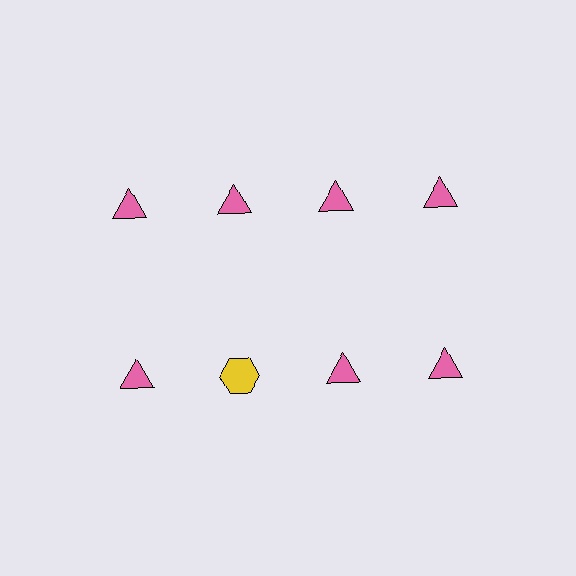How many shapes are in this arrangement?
There are 8 shapes arranged in a grid pattern.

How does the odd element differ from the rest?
It differs in both color (yellow instead of pink) and shape (hexagon instead of triangle).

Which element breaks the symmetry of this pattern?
The yellow hexagon in the second row, second from left column breaks the symmetry. All other shapes are pink triangles.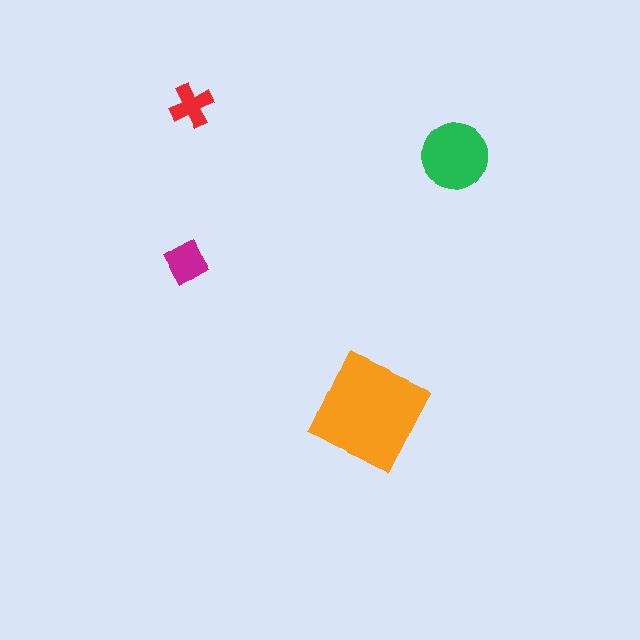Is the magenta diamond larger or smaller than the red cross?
Larger.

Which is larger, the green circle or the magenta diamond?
The green circle.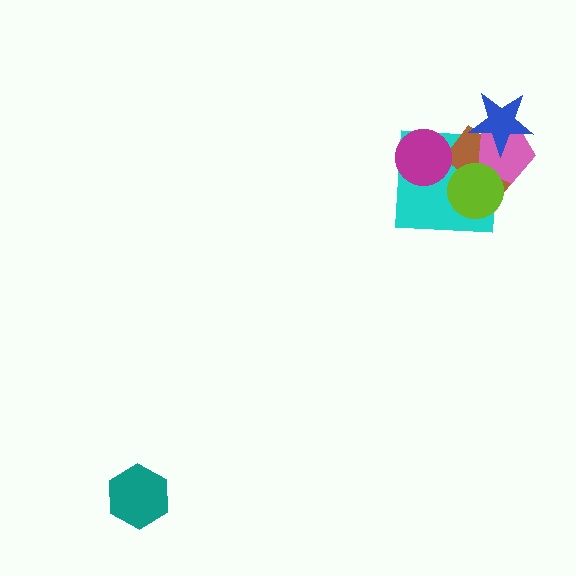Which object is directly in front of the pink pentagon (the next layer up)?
The lime circle is directly in front of the pink pentagon.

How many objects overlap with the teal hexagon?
0 objects overlap with the teal hexagon.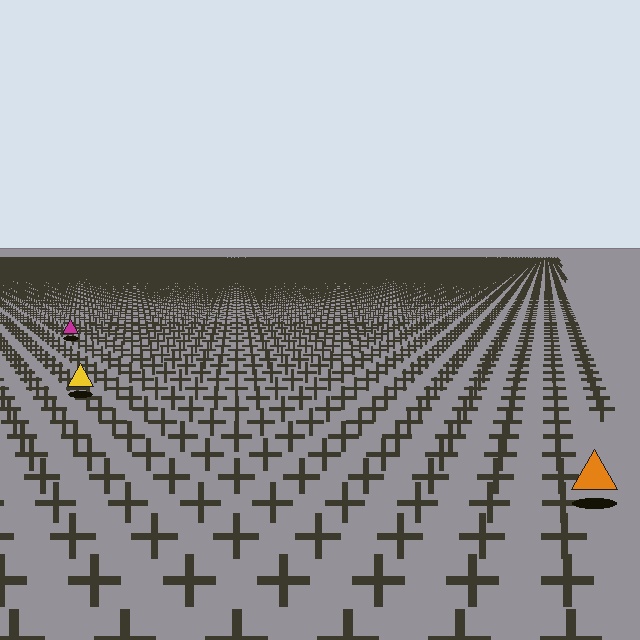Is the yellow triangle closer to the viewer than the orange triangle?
No. The orange triangle is closer — you can tell from the texture gradient: the ground texture is coarser near it.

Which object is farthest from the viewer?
The magenta triangle is farthest from the viewer. It appears smaller and the ground texture around it is denser.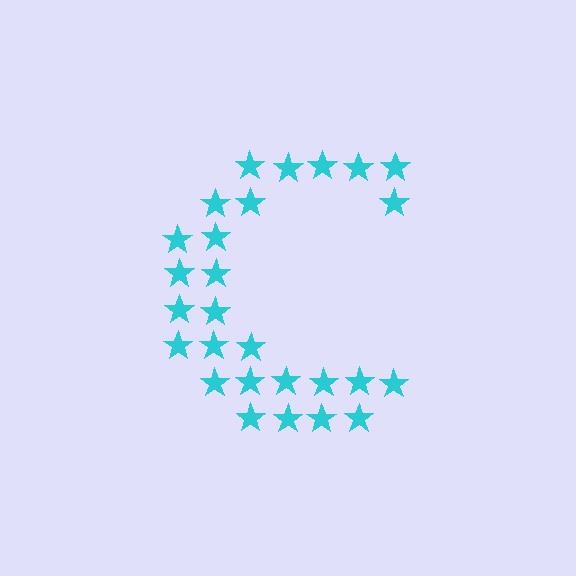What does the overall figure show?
The overall figure shows the letter C.